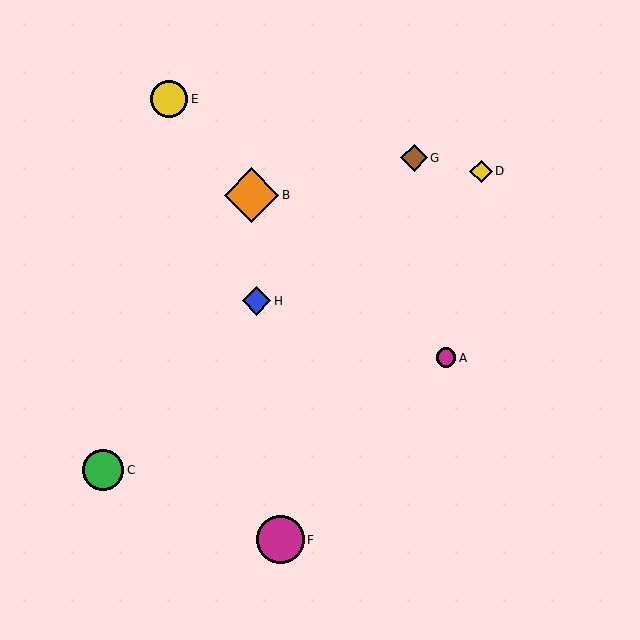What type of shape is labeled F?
Shape F is a magenta circle.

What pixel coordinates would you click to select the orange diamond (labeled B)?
Click at (252, 195) to select the orange diamond B.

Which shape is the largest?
The orange diamond (labeled B) is the largest.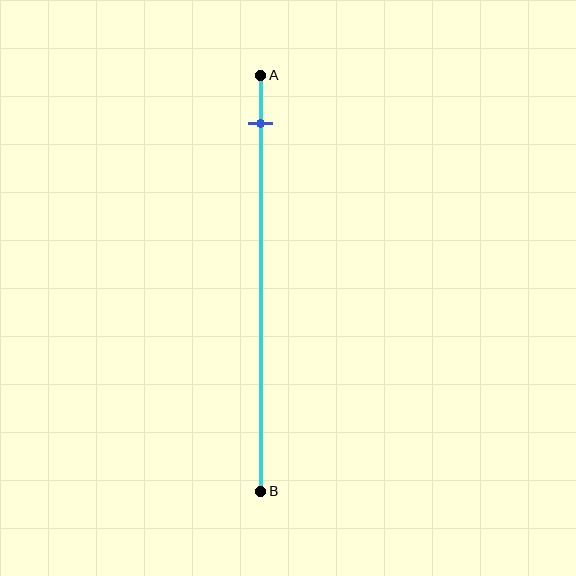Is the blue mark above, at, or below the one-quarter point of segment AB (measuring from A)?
The blue mark is above the one-quarter point of segment AB.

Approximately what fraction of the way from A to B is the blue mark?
The blue mark is approximately 10% of the way from A to B.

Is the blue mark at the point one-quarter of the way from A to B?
No, the mark is at about 10% from A, not at the 25% one-quarter point.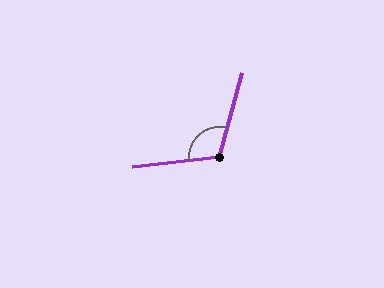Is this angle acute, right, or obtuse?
It is obtuse.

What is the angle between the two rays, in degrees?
Approximately 112 degrees.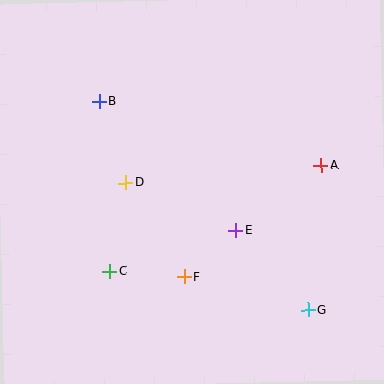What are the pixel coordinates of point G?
Point G is at (308, 310).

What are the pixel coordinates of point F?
Point F is at (184, 277).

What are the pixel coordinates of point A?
Point A is at (321, 166).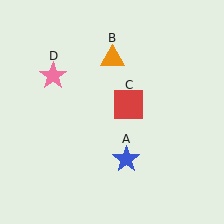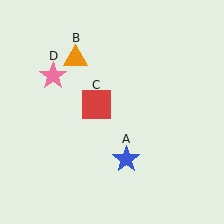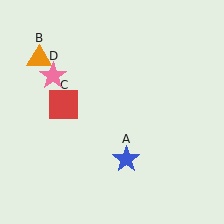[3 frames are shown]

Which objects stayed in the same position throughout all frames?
Blue star (object A) and pink star (object D) remained stationary.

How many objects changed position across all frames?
2 objects changed position: orange triangle (object B), red square (object C).